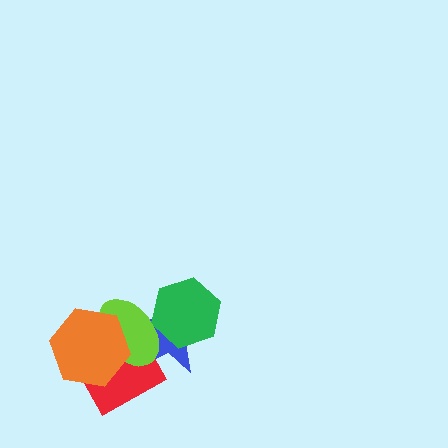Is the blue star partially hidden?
Yes, it is partially covered by another shape.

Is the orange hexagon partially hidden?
No, no other shape covers it.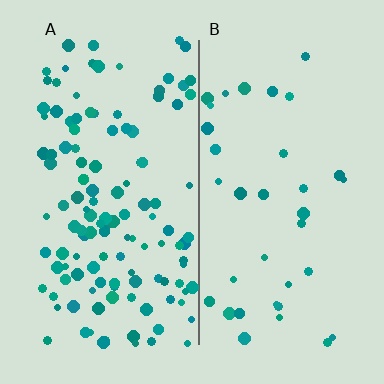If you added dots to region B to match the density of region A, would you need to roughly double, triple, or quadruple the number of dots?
Approximately triple.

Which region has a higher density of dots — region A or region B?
A (the left).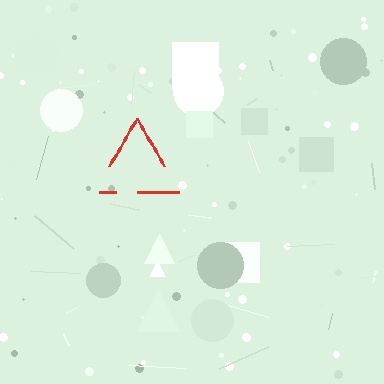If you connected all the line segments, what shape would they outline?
They would outline a triangle.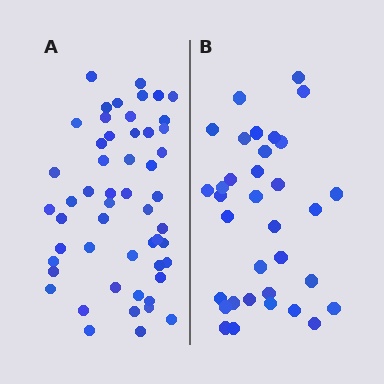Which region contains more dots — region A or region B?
Region A (the left region) has more dots.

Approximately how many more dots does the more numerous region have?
Region A has approximately 20 more dots than region B.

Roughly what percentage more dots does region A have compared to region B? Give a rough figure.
About 55% more.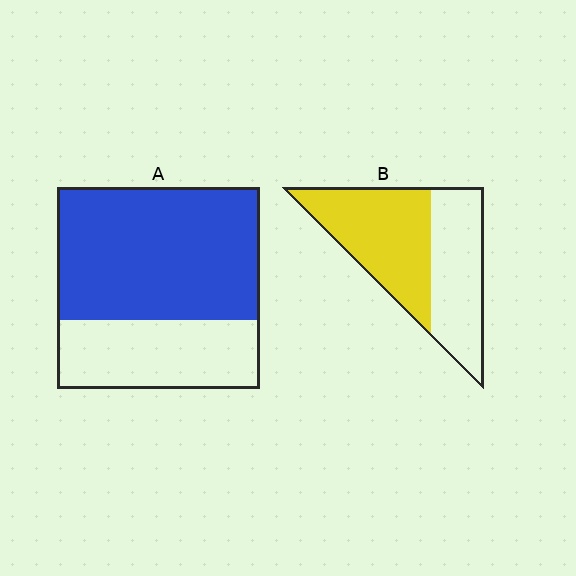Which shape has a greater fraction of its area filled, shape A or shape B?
Shape A.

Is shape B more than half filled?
Yes.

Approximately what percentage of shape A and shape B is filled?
A is approximately 65% and B is approximately 55%.